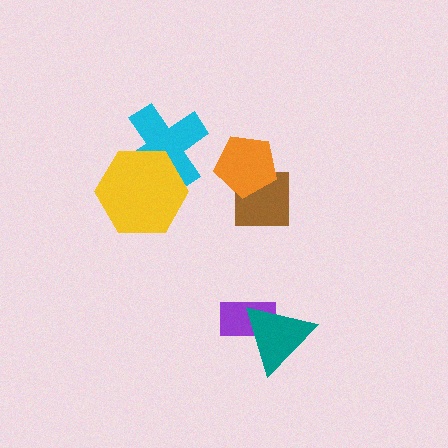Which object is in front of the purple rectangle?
The teal triangle is in front of the purple rectangle.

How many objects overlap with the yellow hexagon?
1 object overlaps with the yellow hexagon.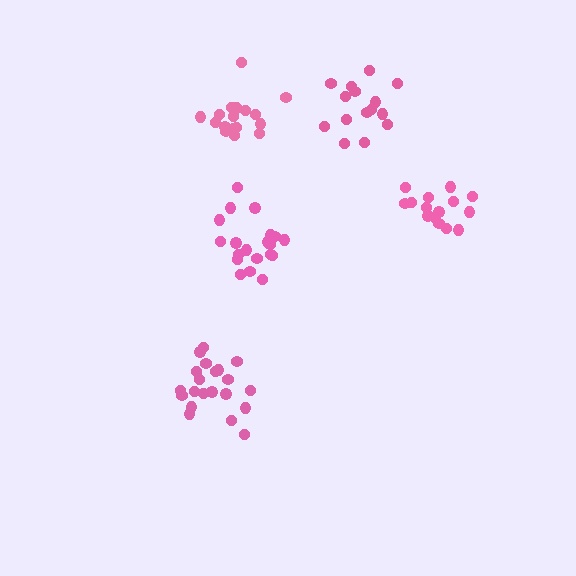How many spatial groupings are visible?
There are 5 spatial groupings.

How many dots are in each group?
Group 1: 15 dots, Group 2: 19 dots, Group 3: 21 dots, Group 4: 21 dots, Group 5: 15 dots (91 total).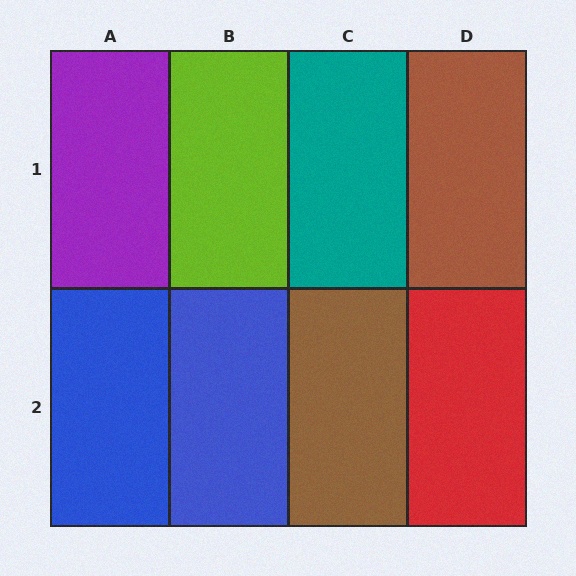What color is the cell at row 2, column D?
Red.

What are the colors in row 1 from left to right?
Purple, lime, teal, brown.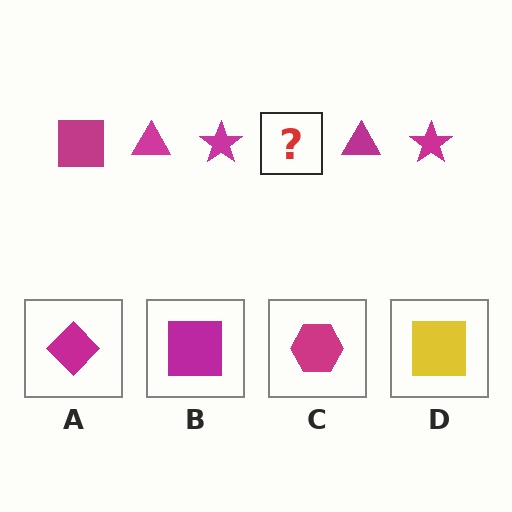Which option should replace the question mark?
Option B.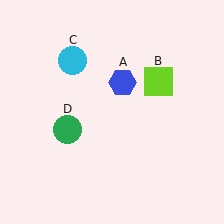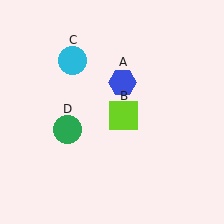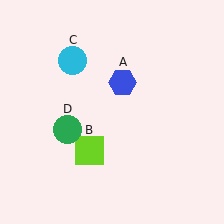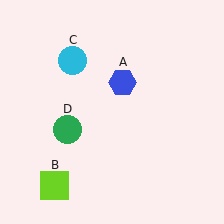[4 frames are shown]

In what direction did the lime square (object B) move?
The lime square (object B) moved down and to the left.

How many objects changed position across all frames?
1 object changed position: lime square (object B).